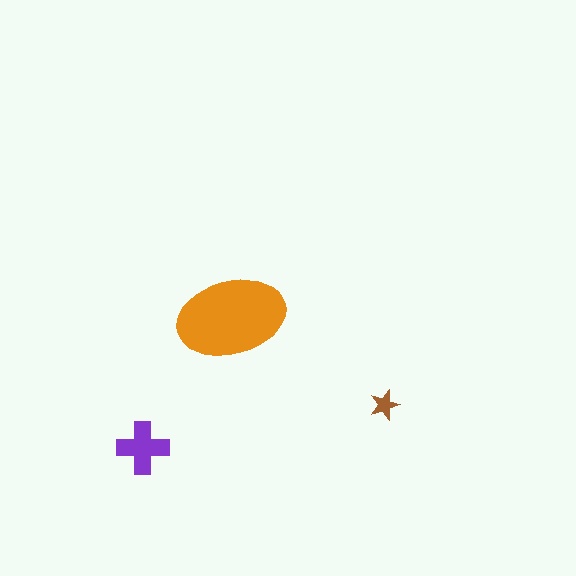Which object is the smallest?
The brown star.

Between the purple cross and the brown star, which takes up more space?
The purple cross.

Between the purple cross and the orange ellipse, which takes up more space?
The orange ellipse.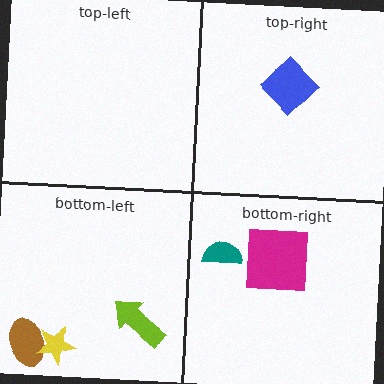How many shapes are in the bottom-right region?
2.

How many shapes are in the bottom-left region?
3.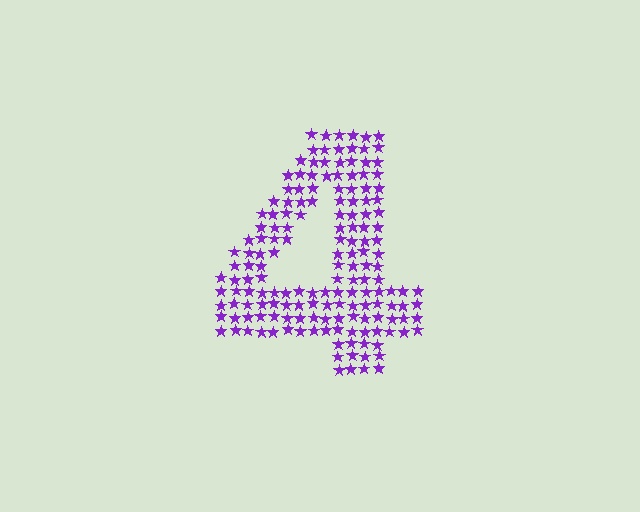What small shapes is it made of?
It is made of small stars.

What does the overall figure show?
The overall figure shows the digit 4.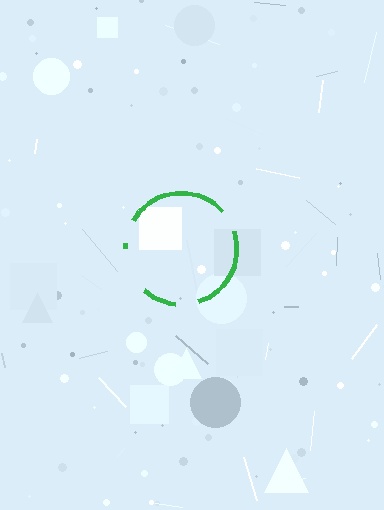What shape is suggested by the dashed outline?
The dashed outline suggests a circle.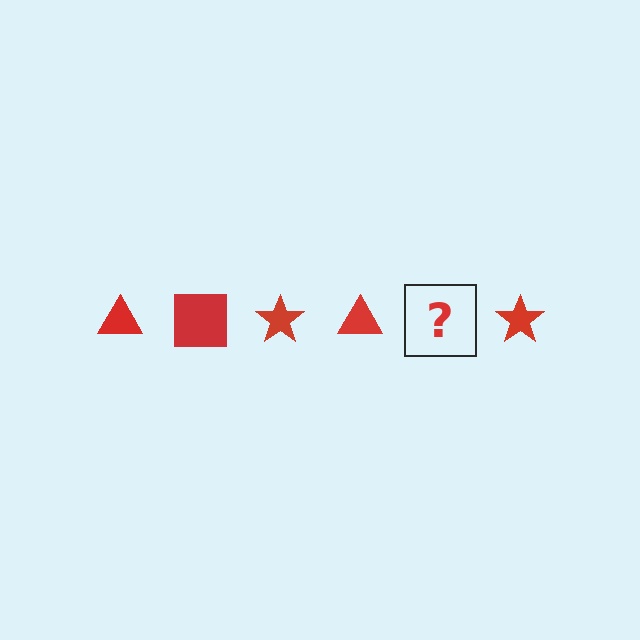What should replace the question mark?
The question mark should be replaced with a red square.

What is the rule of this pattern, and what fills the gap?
The rule is that the pattern cycles through triangle, square, star shapes in red. The gap should be filled with a red square.